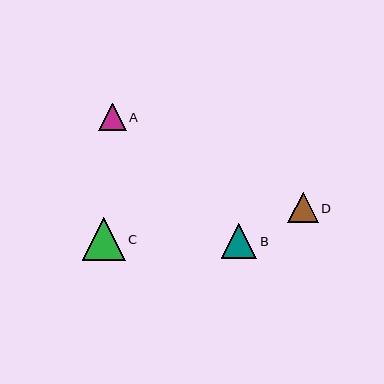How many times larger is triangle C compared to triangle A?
Triangle C is approximately 1.5 times the size of triangle A.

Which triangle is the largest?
Triangle C is the largest with a size of approximately 42 pixels.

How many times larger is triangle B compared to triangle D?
Triangle B is approximately 1.2 times the size of triangle D.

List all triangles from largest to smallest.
From largest to smallest: C, B, D, A.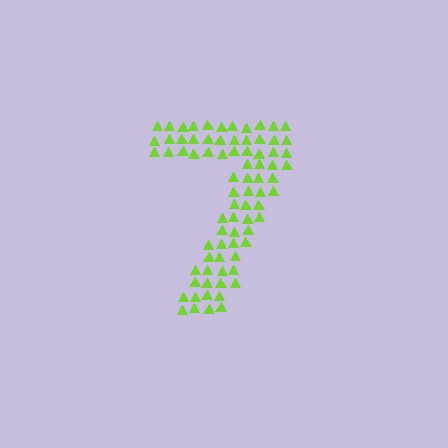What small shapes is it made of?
It is made of small triangles.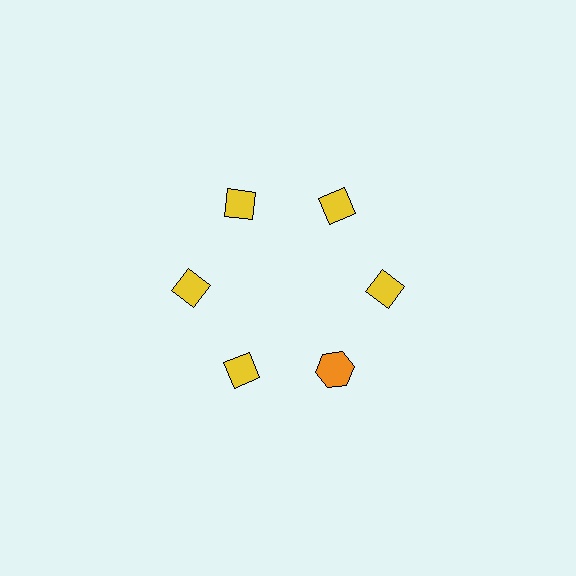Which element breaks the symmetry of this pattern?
The orange hexagon at roughly the 5 o'clock position breaks the symmetry. All other shapes are yellow diamonds.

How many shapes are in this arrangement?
There are 6 shapes arranged in a ring pattern.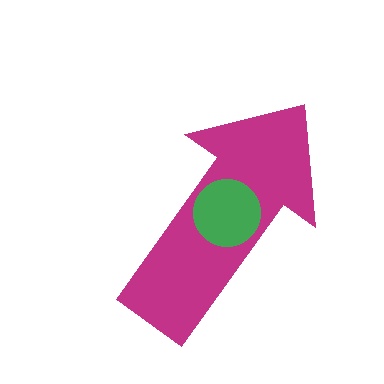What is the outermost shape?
The magenta arrow.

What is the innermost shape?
The green circle.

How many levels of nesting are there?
2.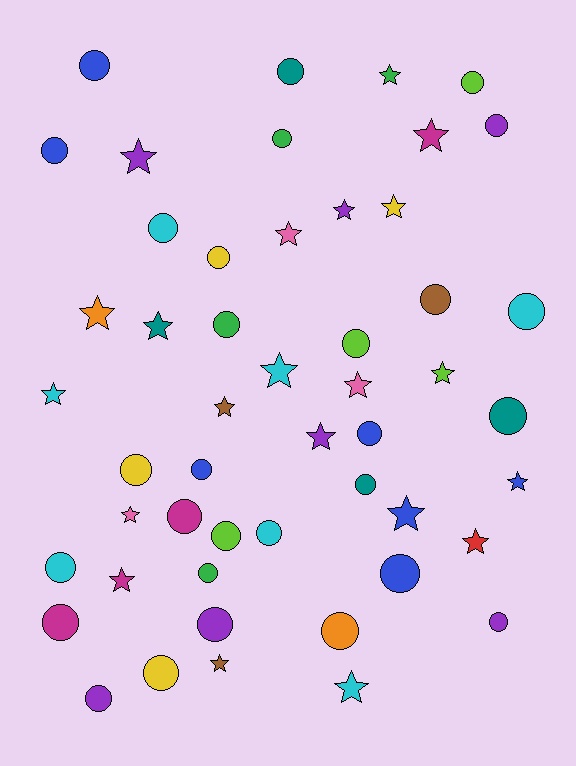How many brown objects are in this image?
There are 3 brown objects.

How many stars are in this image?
There are 21 stars.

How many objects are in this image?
There are 50 objects.